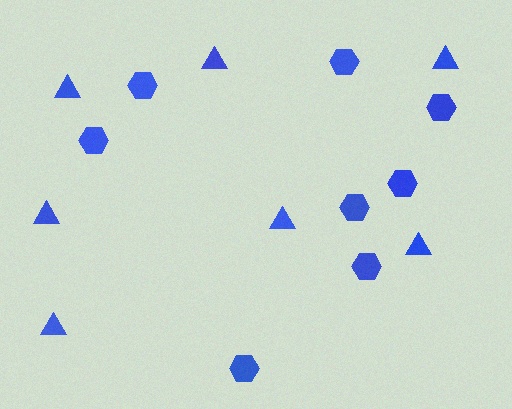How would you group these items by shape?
There are 2 groups: one group of triangles (7) and one group of hexagons (8).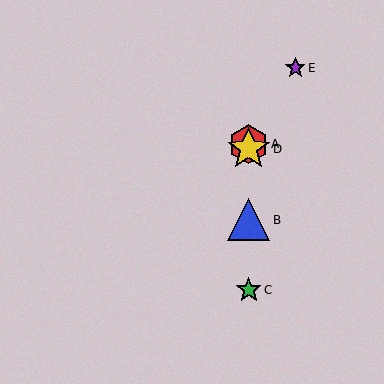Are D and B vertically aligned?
Yes, both are at x≈249.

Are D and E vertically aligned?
No, D is at x≈249 and E is at x≈295.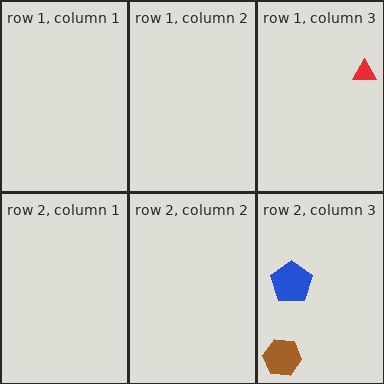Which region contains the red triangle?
The row 1, column 3 region.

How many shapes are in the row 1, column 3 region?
1.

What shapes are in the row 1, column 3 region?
The red triangle.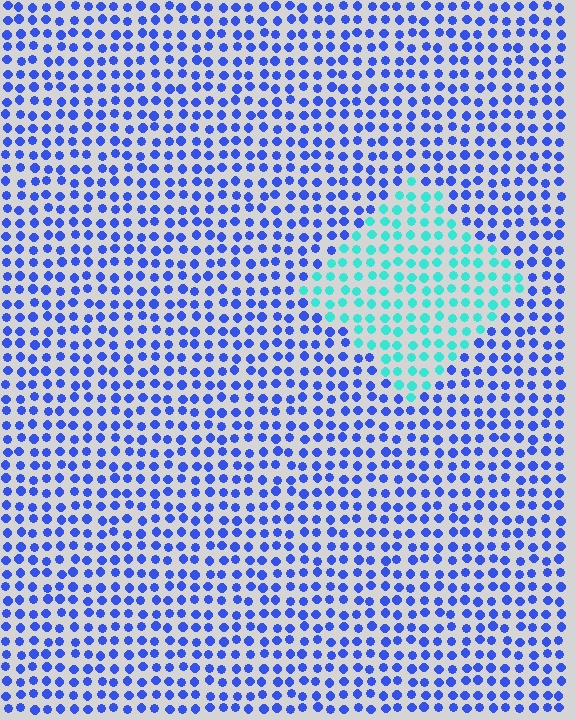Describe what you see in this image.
The image is filled with small blue elements in a uniform arrangement. A diamond-shaped region is visible where the elements are tinted to a slightly different hue, forming a subtle color boundary.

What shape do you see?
I see a diamond.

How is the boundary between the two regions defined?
The boundary is defined purely by a slight shift in hue (about 57 degrees). Spacing, size, and orientation are identical on both sides.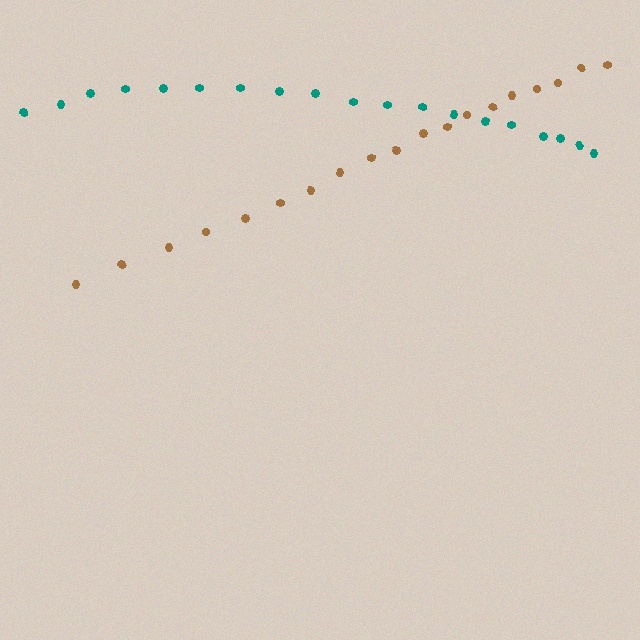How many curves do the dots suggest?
There are 2 distinct paths.